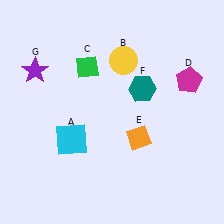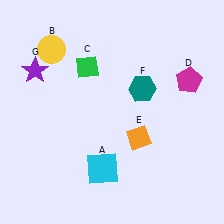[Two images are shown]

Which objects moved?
The objects that moved are: the cyan square (A), the yellow circle (B).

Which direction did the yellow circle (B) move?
The yellow circle (B) moved left.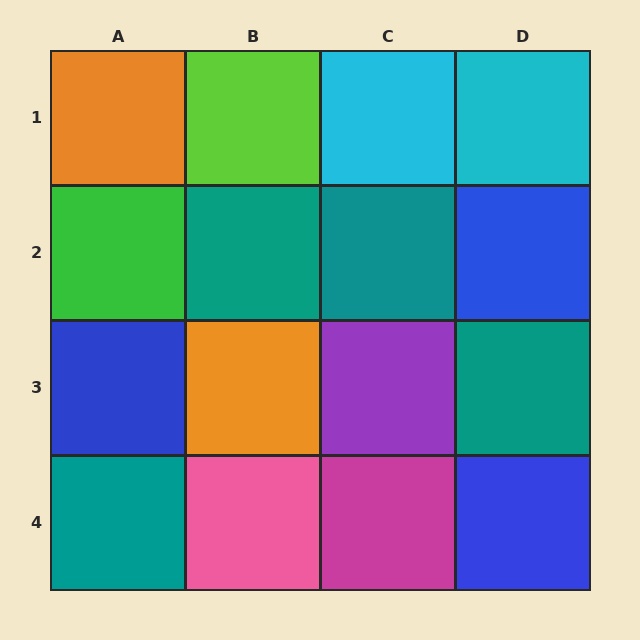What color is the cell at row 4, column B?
Pink.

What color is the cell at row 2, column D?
Blue.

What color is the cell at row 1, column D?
Cyan.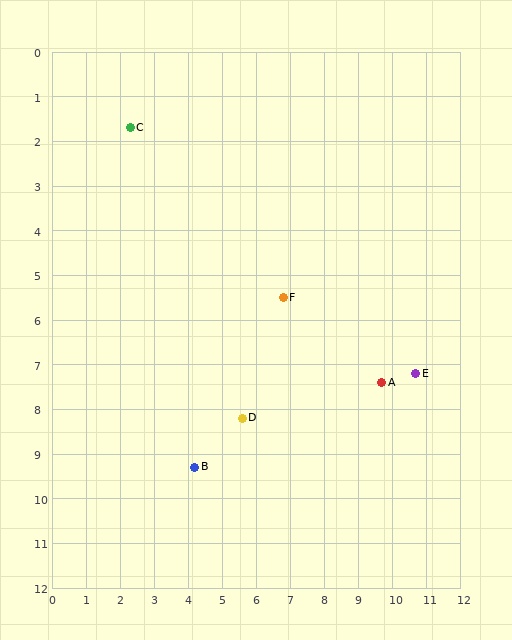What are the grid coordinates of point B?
Point B is at approximately (4.2, 9.3).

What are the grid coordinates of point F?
Point F is at approximately (6.8, 5.5).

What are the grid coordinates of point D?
Point D is at approximately (5.6, 8.2).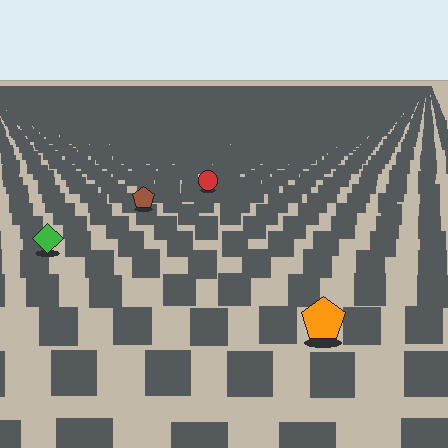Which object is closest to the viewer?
The orange pentagon is closest. The texture marks near it are larger and more spread out.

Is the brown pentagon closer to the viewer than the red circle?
Yes. The brown pentagon is closer — you can tell from the texture gradient: the ground texture is coarser near it.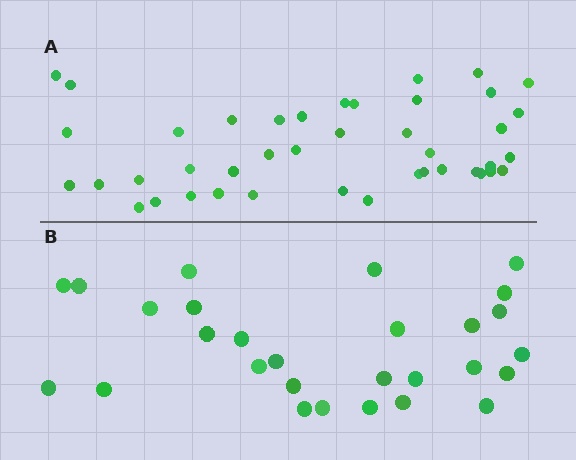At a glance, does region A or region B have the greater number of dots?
Region A (the top region) has more dots.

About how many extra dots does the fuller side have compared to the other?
Region A has approximately 15 more dots than region B.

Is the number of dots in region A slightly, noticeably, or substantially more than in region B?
Region A has substantially more. The ratio is roughly 1.5 to 1.